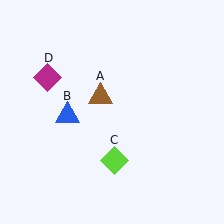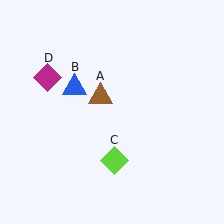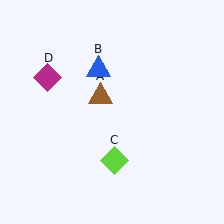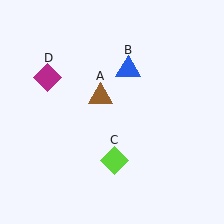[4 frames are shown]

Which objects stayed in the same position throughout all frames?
Brown triangle (object A) and lime diamond (object C) and magenta diamond (object D) remained stationary.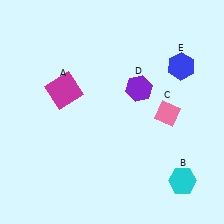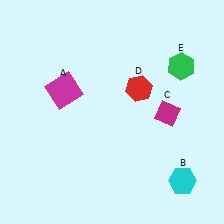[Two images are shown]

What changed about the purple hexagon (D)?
In Image 1, D is purple. In Image 2, it changed to red.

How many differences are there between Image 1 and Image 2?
There are 3 differences between the two images.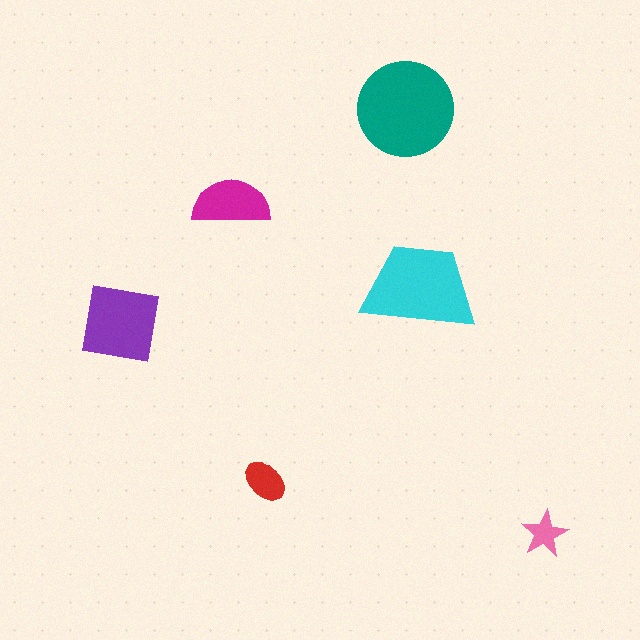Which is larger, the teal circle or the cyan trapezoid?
The teal circle.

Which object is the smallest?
The pink star.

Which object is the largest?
The teal circle.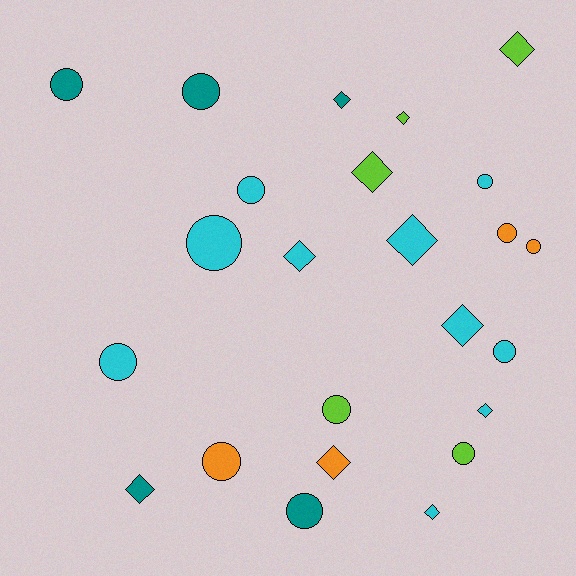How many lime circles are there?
There are 2 lime circles.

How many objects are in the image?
There are 24 objects.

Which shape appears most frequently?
Circle, with 13 objects.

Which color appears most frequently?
Cyan, with 10 objects.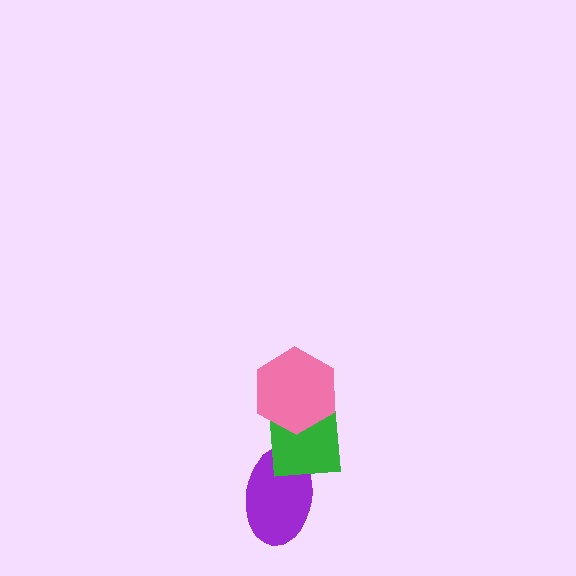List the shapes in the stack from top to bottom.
From top to bottom: the pink hexagon, the green square, the purple ellipse.